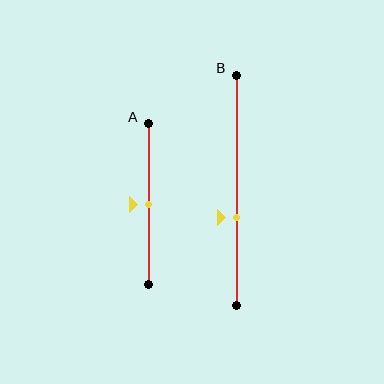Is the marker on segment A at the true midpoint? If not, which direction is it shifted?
Yes, the marker on segment A is at the true midpoint.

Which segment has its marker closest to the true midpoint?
Segment A has its marker closest to the true midpoint.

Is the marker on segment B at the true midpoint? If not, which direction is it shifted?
No, the marker on segment B is shifted downward by about 12% of the segment length.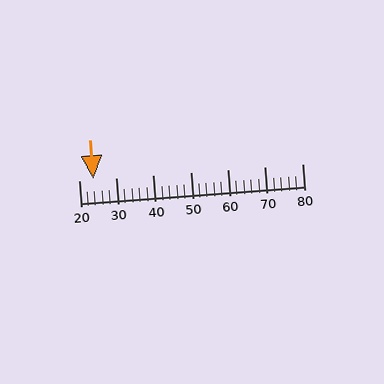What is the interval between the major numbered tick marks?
The major tick marks are spaced 10 units apart.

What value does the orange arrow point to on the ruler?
The orange arrow points to approximately 24.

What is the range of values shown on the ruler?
The ruler shows values from 20 to 80.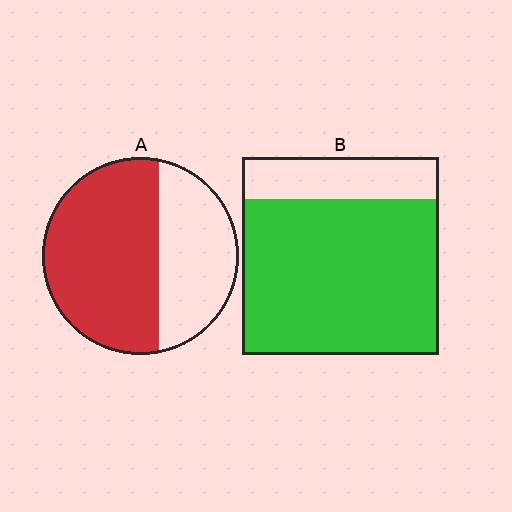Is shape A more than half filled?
Yes.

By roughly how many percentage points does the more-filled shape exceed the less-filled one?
By roughly 15 percentage points (B over A).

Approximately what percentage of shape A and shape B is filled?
A is approximately 60% and B is approximately 80%.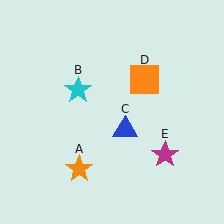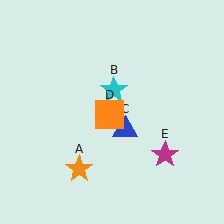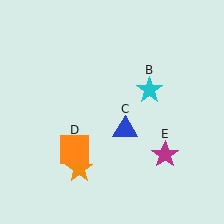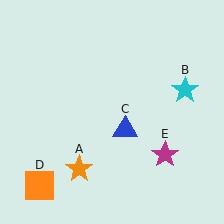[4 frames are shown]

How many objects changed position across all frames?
2 objects changed position: cyan star (object B), orange square (object D).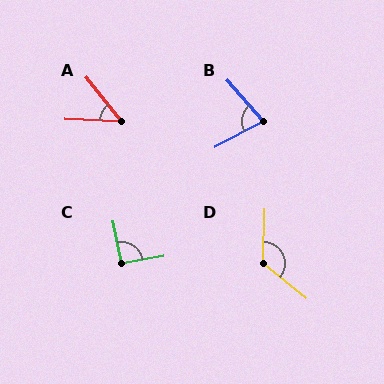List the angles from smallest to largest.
A (49°), B (76°), C (91°), D (128°).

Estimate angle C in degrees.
Approximately 91 degrees.